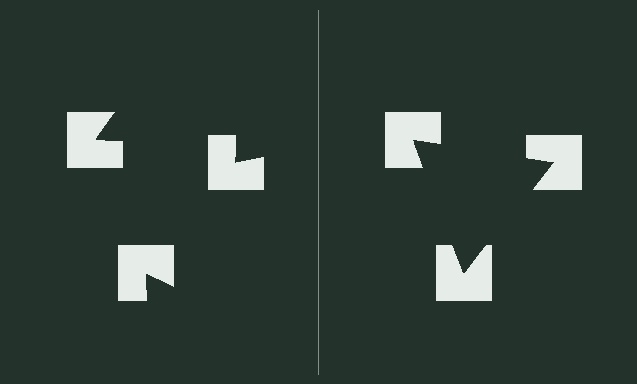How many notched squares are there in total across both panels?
6 — 3 on each side.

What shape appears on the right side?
An illusory triangle.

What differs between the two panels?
The notched squares are positioned identically on both sides; only the wedge orientations differ. On the right they align to a triangle; on the left they are misaligned.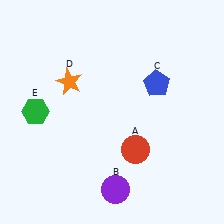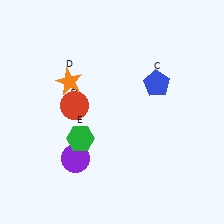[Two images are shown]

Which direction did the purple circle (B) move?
The purple circle (B) moved left.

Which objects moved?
The objects that moved are: the red circle (A), the purple circle (B), the green hexagon (E).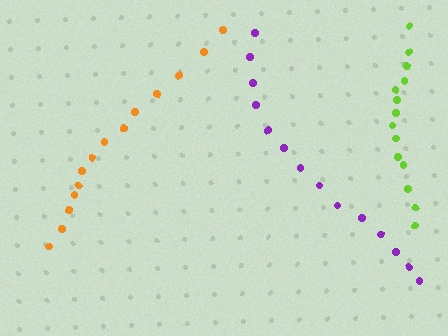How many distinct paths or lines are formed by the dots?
There are 3 distinct paths.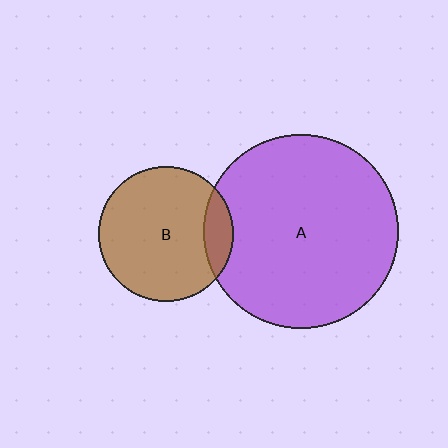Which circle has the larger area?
Circle A (purple).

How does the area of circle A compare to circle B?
Approximately 2.1 times.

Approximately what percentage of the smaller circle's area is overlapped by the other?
Approximately 15%.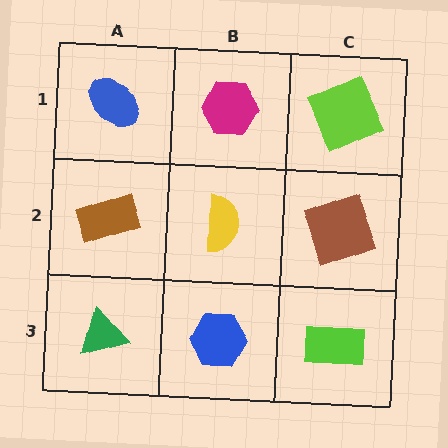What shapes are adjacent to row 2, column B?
A magenta hexagon (row 1, column B), a blue hexagon (row 3, column B), a brown rectangle (row 2, column A), a brown square (row 2, column C).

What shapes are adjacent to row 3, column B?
A yellow semicircle (row 2, column B), a green triangle (row 3, column A), a lime rectangle (row 3, column C).